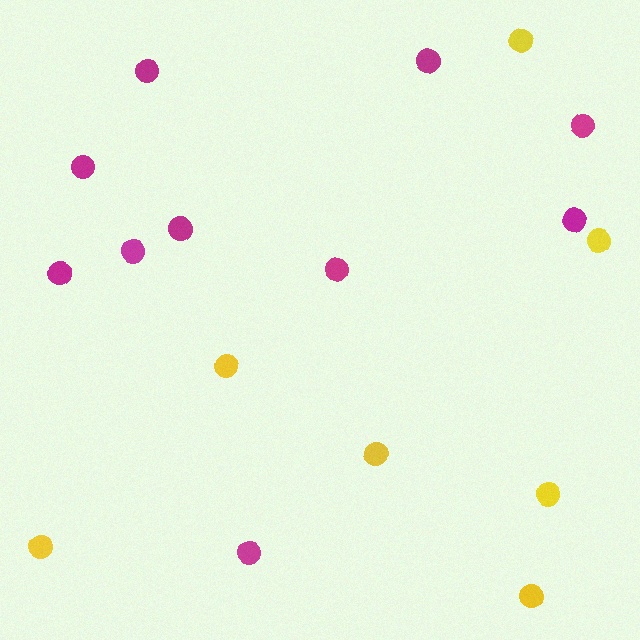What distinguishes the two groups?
There are 2 groups: one group of magenta circles (10) and one group of yellow circles (7).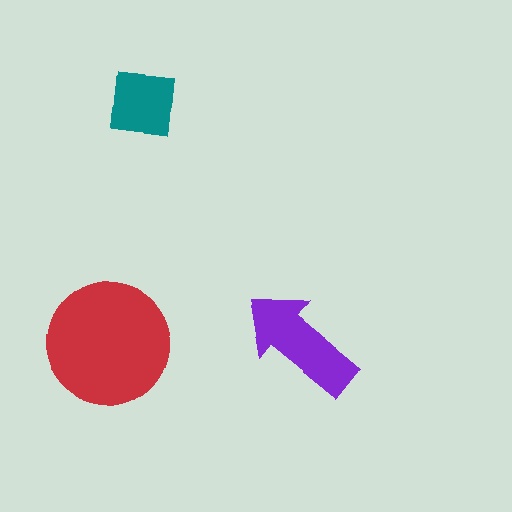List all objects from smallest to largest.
The teal square, the purple arrow, the red circle.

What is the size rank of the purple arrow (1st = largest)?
2nd.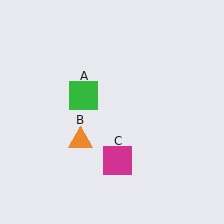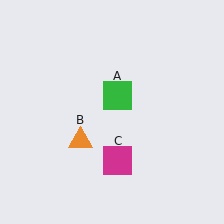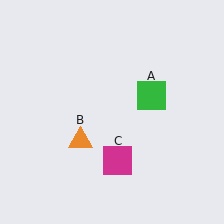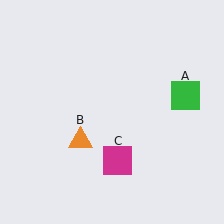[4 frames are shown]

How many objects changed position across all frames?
1 object changed position: green square (object A).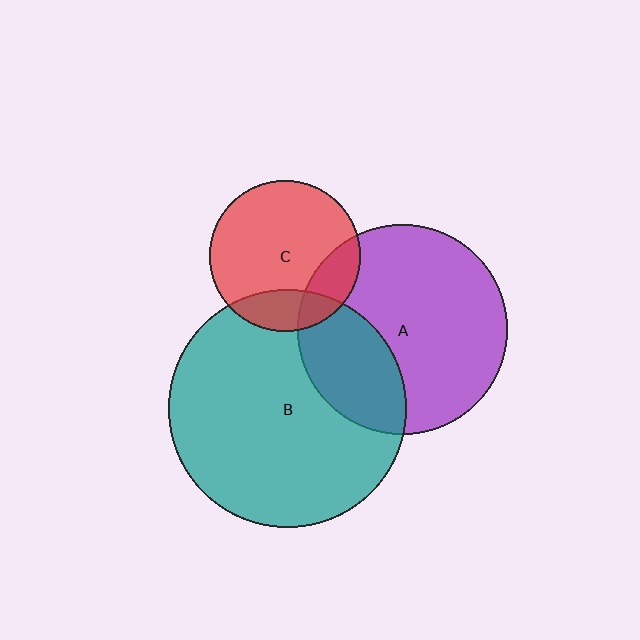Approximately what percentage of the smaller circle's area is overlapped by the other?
Approximately 30%.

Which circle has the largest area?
Circle B (teal).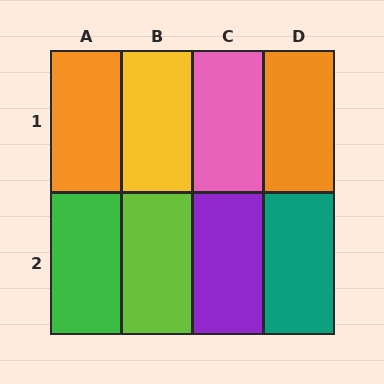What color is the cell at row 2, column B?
Lime.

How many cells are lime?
1 cell is lime.